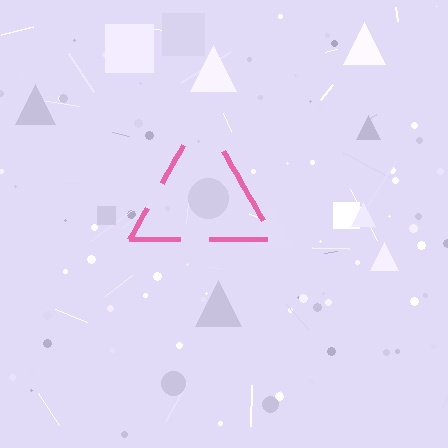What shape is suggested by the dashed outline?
The dashed outline suggests a triangle.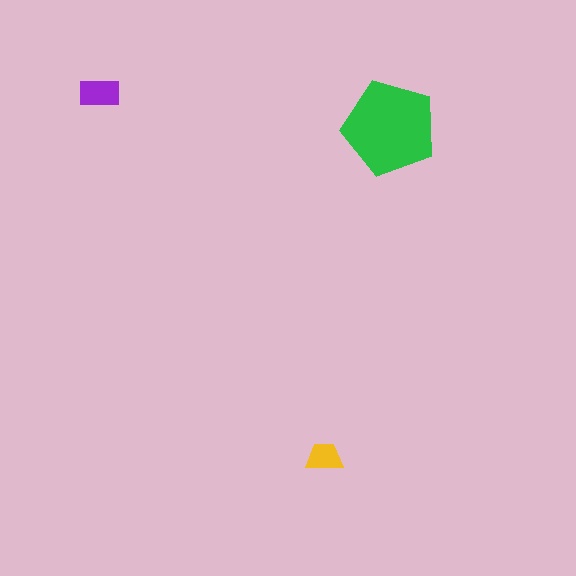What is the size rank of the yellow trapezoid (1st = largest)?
3rd.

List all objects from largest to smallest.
The green pentagon, the purple rectangle, the yellow trapezoid.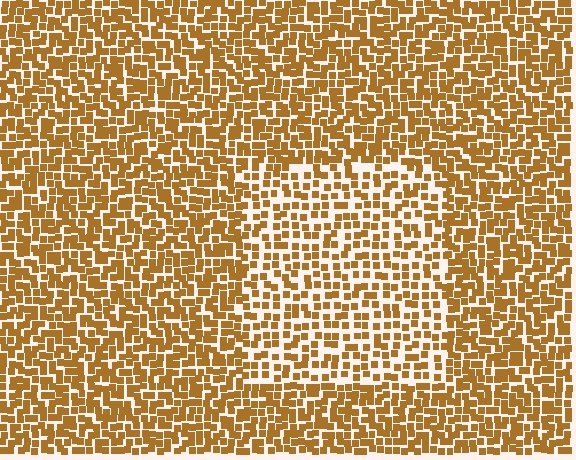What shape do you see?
I see a rectangle.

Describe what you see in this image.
The image contains small brown elements arranged at two different densities. A rectangle-shaped region is visible where the elements are less densely packed than the surrounding area.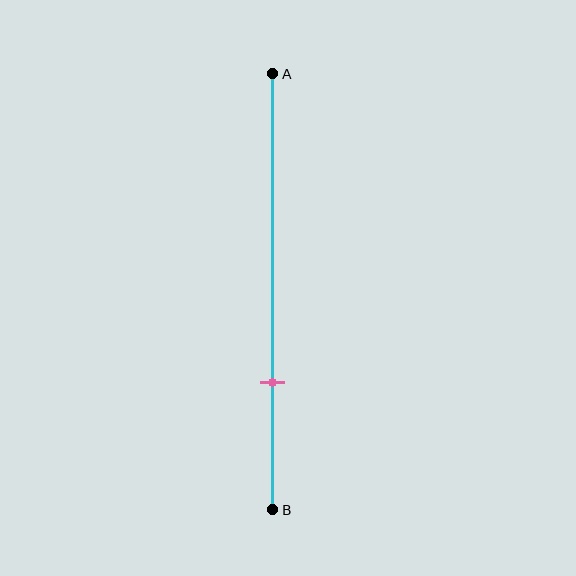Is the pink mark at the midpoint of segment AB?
No, the mark is at about 70% from A, not at the 50% midpoint.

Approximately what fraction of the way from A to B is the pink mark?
The pink mark is approximately 70% of the way from A to B.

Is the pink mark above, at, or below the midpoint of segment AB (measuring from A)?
The pink mark is below the midpoint of segment AB.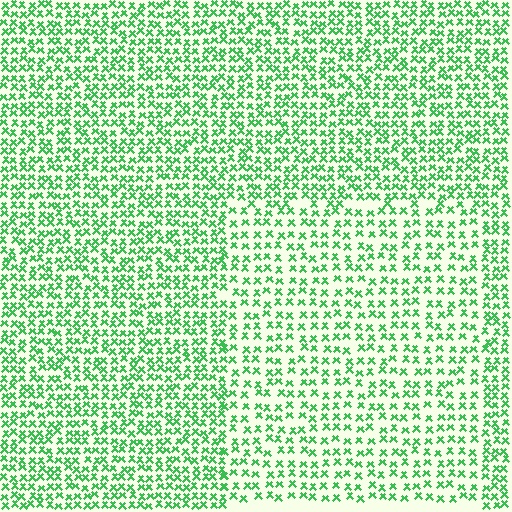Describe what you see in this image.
The image contains small green elements arranged at two different densities. A rectangle-shaped region is visible where the elements are less densely packed than the surrounding area.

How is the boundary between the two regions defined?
The boundary is defined by a change in element density (approximately 1.6x ratio). All elements are the same color, size, and shape.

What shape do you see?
I see a rectangle.